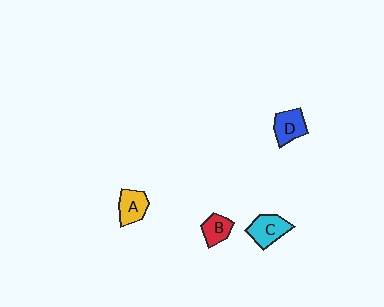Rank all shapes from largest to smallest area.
From largest to smallest: C (cyan), D (blue), A (yellow), B (red).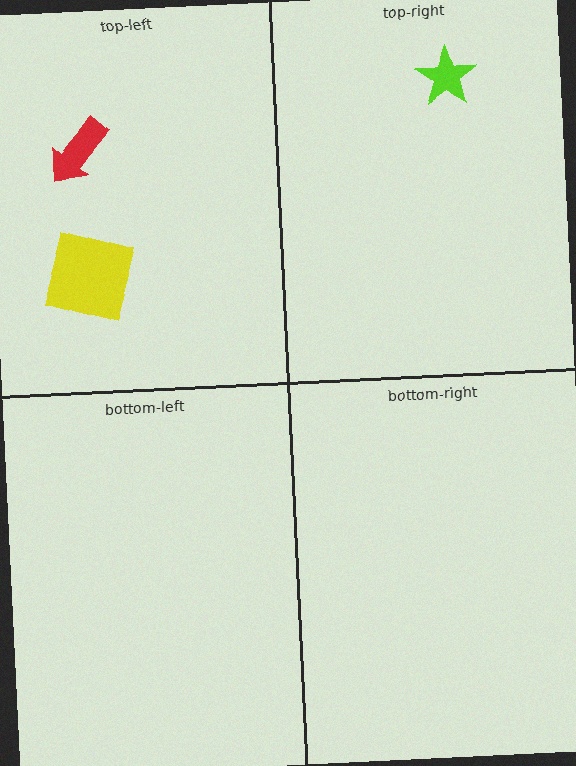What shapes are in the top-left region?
The red arrow, the yellow square.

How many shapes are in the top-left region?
2.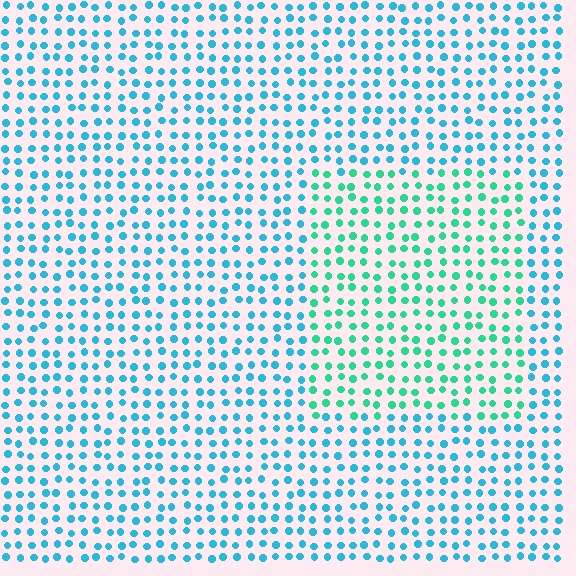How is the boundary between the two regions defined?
The boundary is defined purely by a slight shift in hue (about 36 degrees). Spacing, size, and orientation are identical on both sides.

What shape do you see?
I see a rectangle.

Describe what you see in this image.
The image is filled with small cyan elements in a uniform arrangement. A rectangle-shaped region is visible where the elements are tinted to a slightly different hue, forming a subtle color boundary.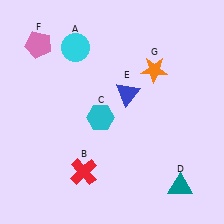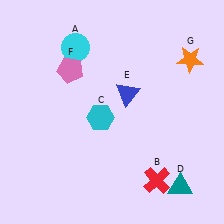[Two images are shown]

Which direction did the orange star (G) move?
The orange star (G) moved right.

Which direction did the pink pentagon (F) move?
The pink pentagon (F) moved right.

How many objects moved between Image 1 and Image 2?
3 objects moved between the two images.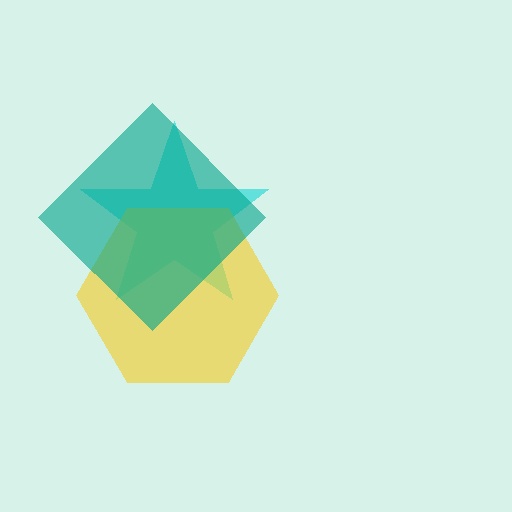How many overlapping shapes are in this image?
There are 3 overlapping shapes in the image.